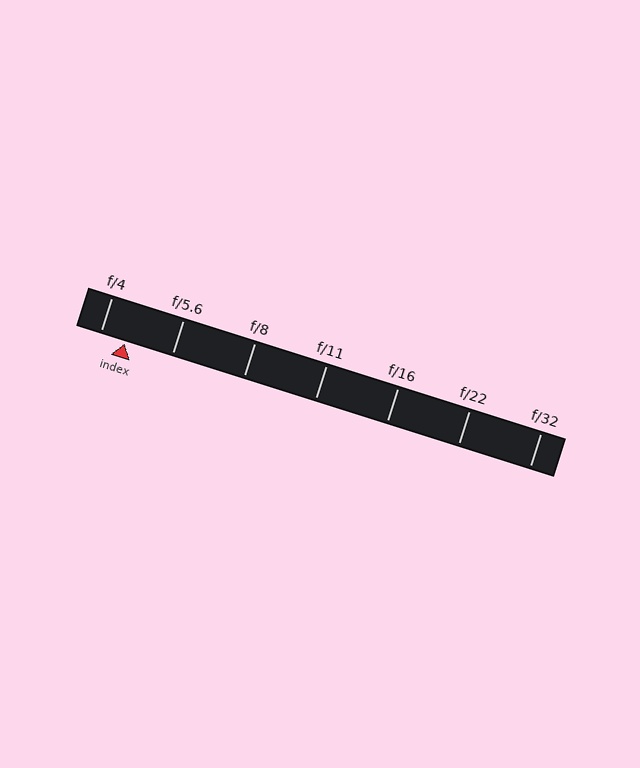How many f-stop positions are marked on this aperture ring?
There are 7 f-stop positions marked.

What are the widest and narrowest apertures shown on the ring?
The widest aperture shown is f/4 and the narrowest is f/32.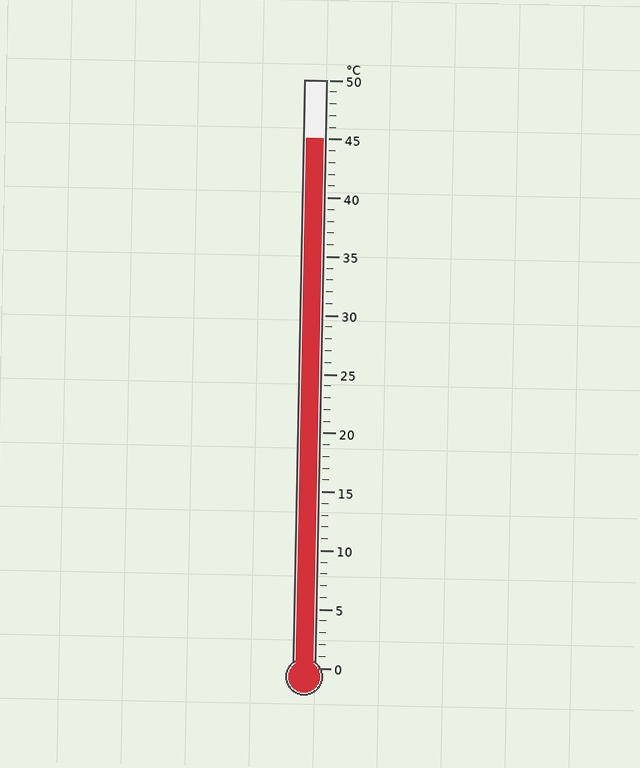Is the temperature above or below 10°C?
The temperature is above 10°C.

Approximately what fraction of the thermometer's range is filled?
The thermometer is filled to approximately 90% of its range.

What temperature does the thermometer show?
The thermometer shows approximately 45°C.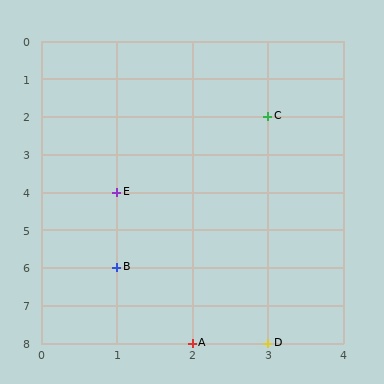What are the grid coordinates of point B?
Point B is at grid coordinates (1, 6).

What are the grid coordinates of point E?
Point E is at grid coordinates (1, 4).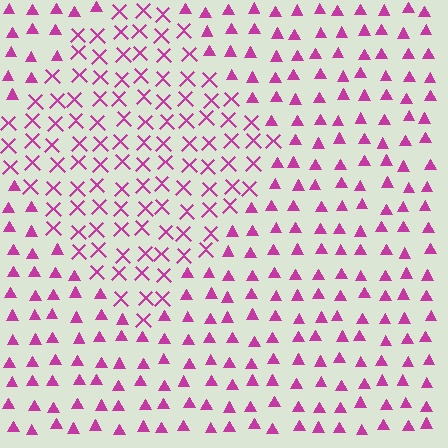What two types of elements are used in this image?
The image uses X marks inside the diamond region and triangles outside it.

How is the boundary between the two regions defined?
The boundary is defined by a change in element shape: X marks inside vs. triangles outside. All elements share the same color and spacing.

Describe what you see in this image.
The image is filled with small magenta elements arranged in a uniform grid. A diamond-shaped region contains X marks, while the surrounding area contains triangles. The boundary is defined purely by the change in element shape.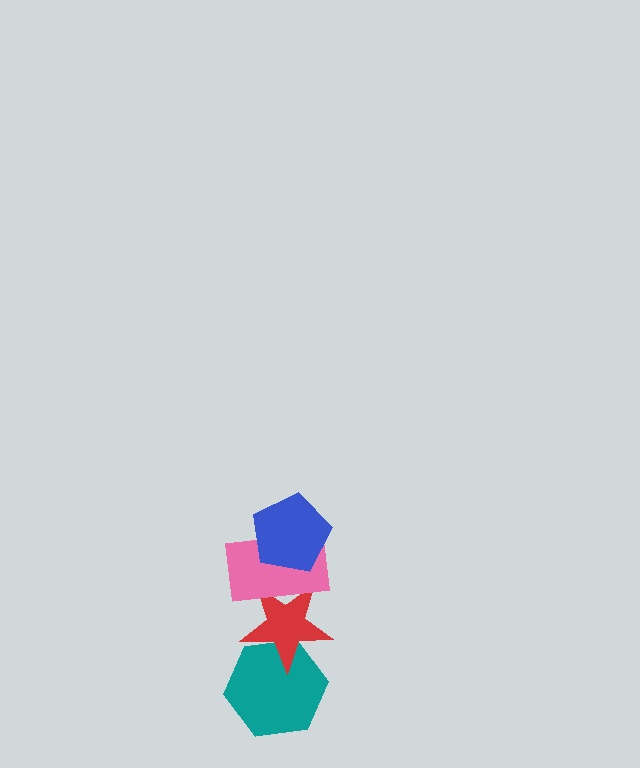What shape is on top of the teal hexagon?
The red star is on top of the teal hexagon.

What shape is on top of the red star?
The pink rectangle is on top of the red star.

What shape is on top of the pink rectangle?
The blue pentagon is on top of the pink rectangle.